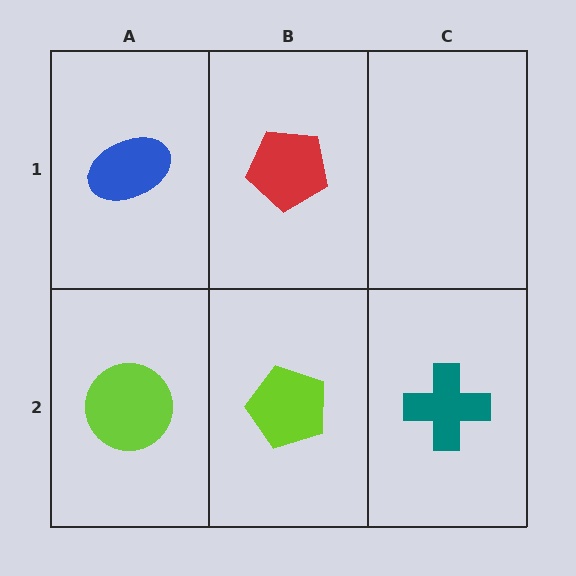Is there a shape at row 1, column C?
No, that cell is empty.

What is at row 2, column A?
A lime circle.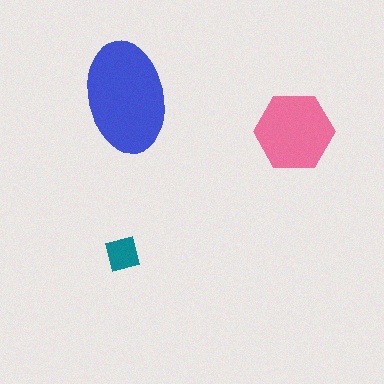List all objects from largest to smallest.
The blue ellipse, the pink hexagon, the teal square.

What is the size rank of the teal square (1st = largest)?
3rd.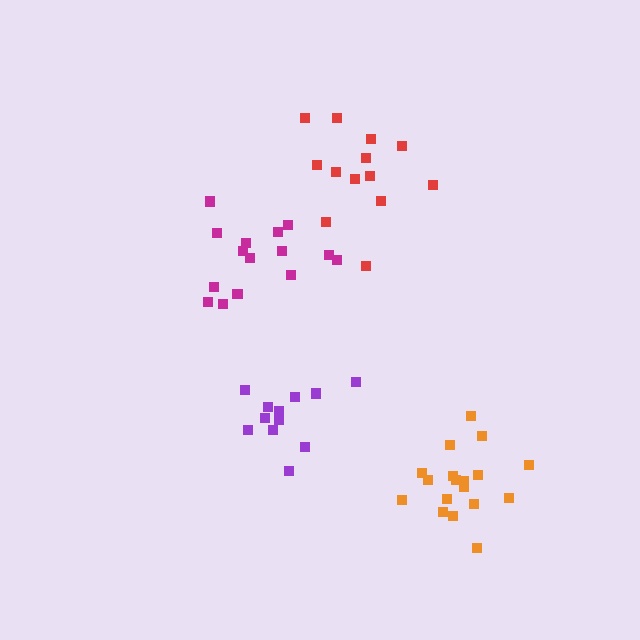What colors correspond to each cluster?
The clusters are colored: orange, magenta, purple, red.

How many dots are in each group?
Group 1: 18 dots, Group 2: 15 dots, Group 3: 12 dots, Group 4: 13 dots (58 total).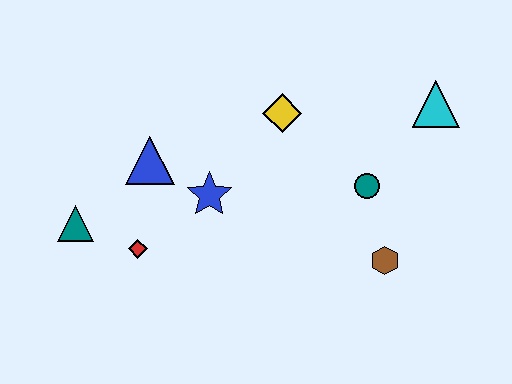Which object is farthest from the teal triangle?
The cyan triangle is farthest from the teal triangle.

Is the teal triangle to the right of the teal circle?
No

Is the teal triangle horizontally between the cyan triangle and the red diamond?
No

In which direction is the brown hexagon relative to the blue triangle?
The brown hexagon is to the right of the blue triangle.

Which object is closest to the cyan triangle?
The teal circle is closest to the cyan triangle.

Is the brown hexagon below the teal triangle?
Yes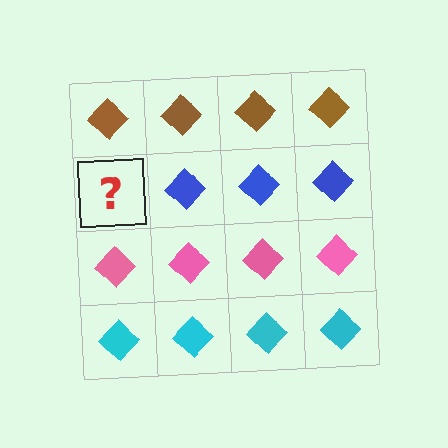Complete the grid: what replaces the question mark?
The question mark should be replaced with a blue diamond.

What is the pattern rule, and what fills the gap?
The rule is that each row has a consistent color. The gap should be filled with a blue diamond.